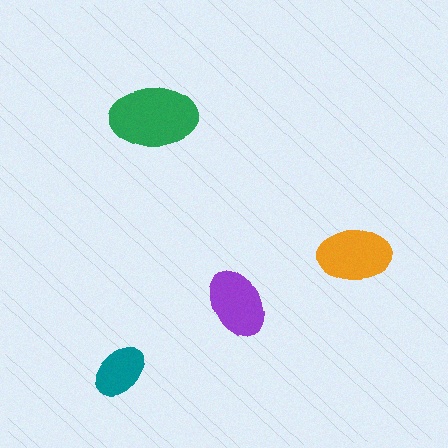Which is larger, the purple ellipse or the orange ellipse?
The orange one.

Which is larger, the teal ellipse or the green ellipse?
The green one.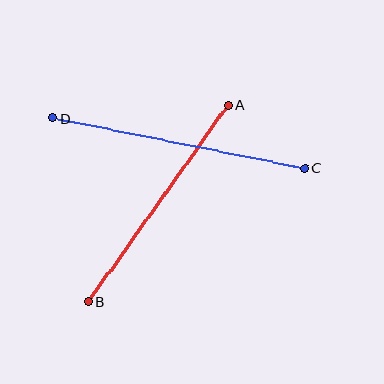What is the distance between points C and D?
The distance is approximately 256 pixels.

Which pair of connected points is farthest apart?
Points C and D are farthest apart.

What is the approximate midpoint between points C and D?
The midpoint is at approximately (179, 143) pixels.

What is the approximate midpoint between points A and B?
The midpoint is at approximately (158, 203) pixels.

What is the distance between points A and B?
The distance is approximately 241 pixels.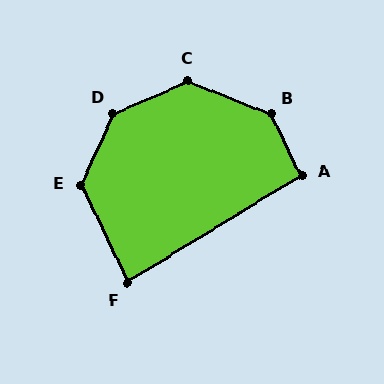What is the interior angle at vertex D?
Approximately 138 degrees (obtuse).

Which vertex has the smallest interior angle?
F, at approximately 84 degrees.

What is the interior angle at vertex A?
Approximately 95 degrees (approximately right).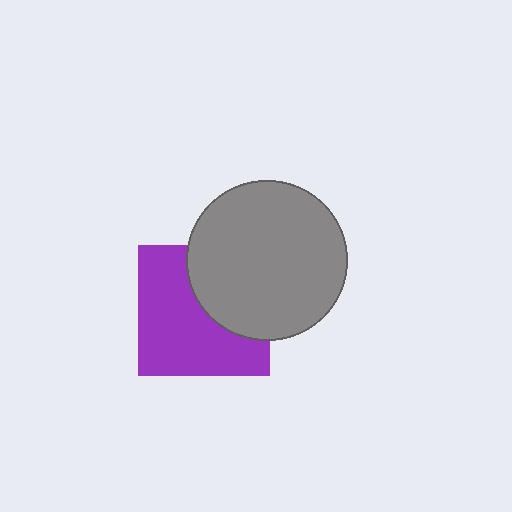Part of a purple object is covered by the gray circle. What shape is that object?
It is a square.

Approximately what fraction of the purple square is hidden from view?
Roughly 38% of the purple square is hidden behind the gray circle.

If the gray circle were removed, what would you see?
You would see the complete purple square.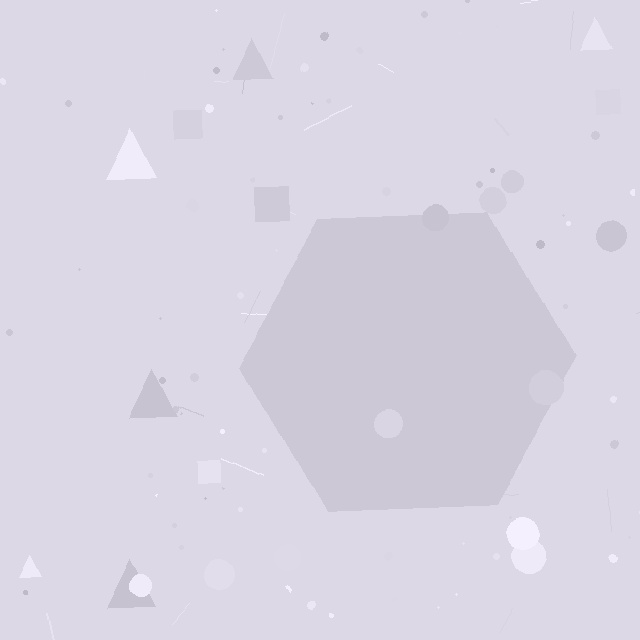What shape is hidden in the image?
A hexagon is hidden in the image.